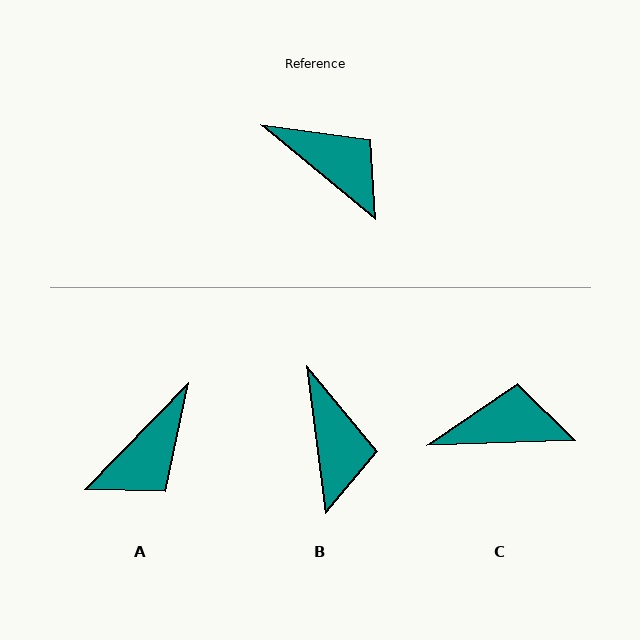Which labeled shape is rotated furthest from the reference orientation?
A, about 94 degrees away.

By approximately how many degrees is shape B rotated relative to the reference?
Approximately 43 degrees clockwise.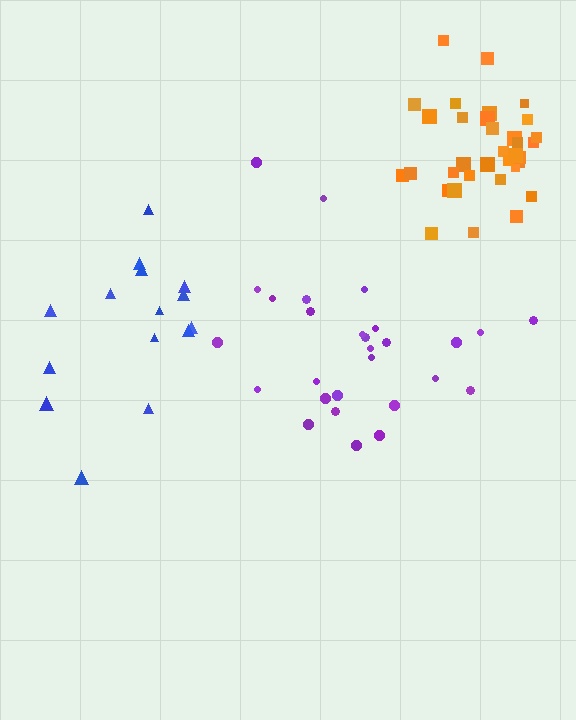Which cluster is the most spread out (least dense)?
Blue.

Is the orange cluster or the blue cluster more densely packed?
Orange.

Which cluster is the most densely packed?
Orange.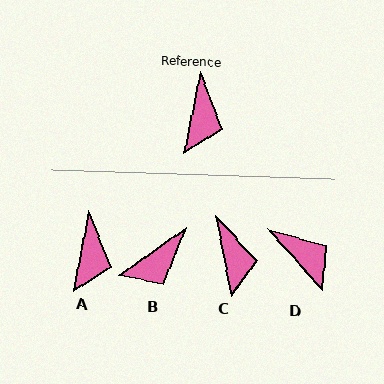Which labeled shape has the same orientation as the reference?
A.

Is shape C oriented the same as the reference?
No, it is off by about 22 degrees.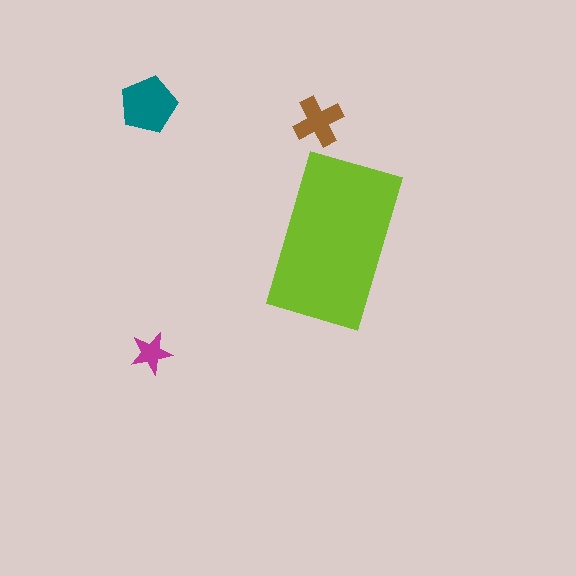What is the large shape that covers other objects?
A lime rectangle.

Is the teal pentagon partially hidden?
No, the teal pentagon is fully visible.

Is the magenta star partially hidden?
No, the magenta star is fully visible.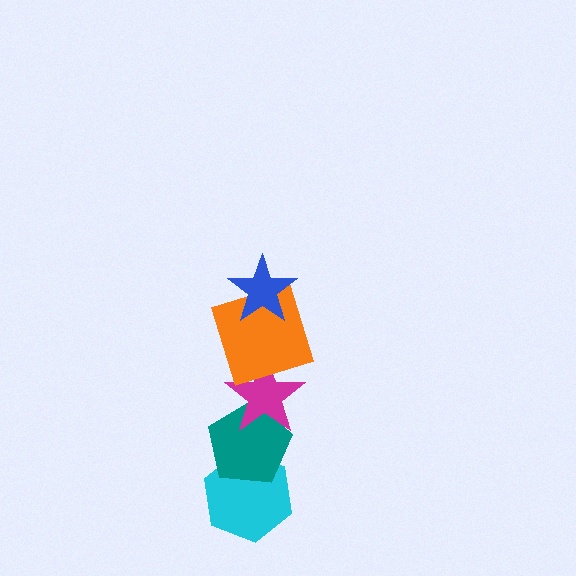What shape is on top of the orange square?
The blue star is on top of the orange square.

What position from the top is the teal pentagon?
The teal pentagon is 4th from the top.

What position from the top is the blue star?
The blue star is 1st from the top.